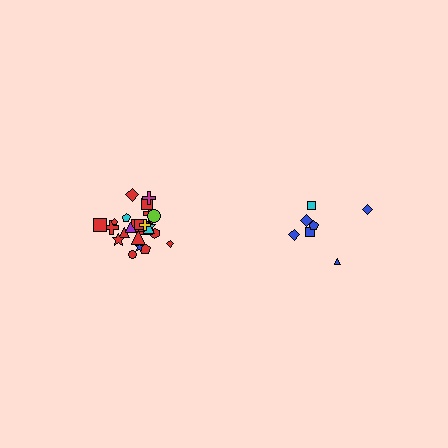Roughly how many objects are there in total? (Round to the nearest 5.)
Roughly 30 objects in total.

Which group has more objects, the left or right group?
The left group.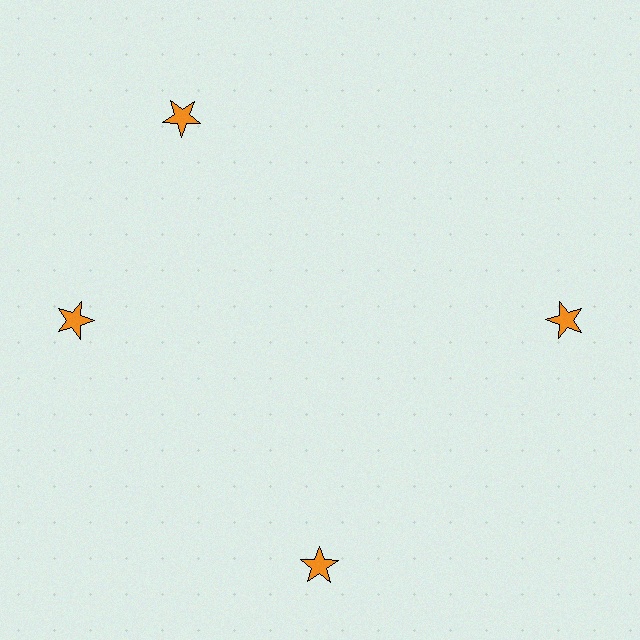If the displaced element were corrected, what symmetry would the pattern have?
It would have 4-fold rotational symmetry — the pattern would map onto itself every 90 degrees.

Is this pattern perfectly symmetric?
No. The 4 orange stars are arranged in a ring, but one element near the 12 o'clock position is rotated out of alignment along the ring, breaking the 4-fold rotational symmetry.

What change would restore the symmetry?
The symmetry would be restored by rotating it back into even spacing with its neighbors so that all 4 stars sit at equal angles and equal distance from the center.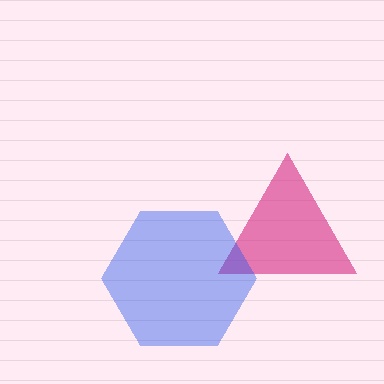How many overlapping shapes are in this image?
There are 2 overlapping shapes in the image.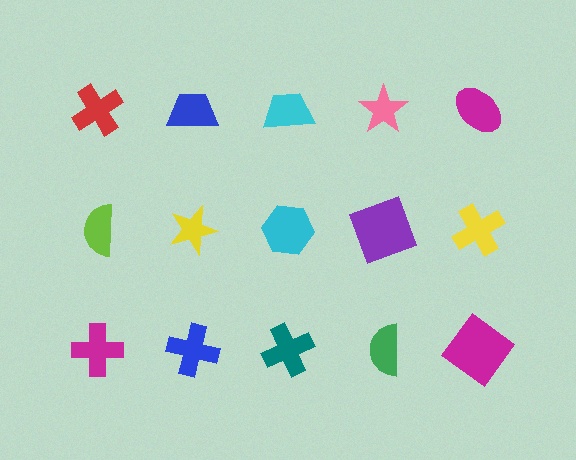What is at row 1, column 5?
A magenta ellipse.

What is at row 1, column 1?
A red cross.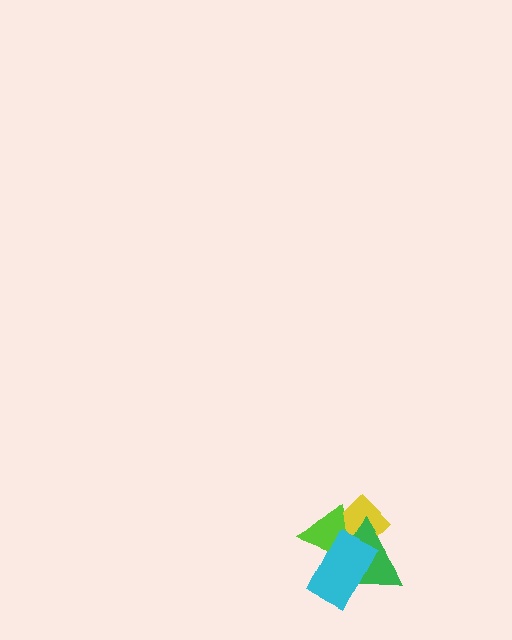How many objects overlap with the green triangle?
3 objects overlap with the green triangle.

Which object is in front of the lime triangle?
The cyan rectangle is in front of the lime triangle.